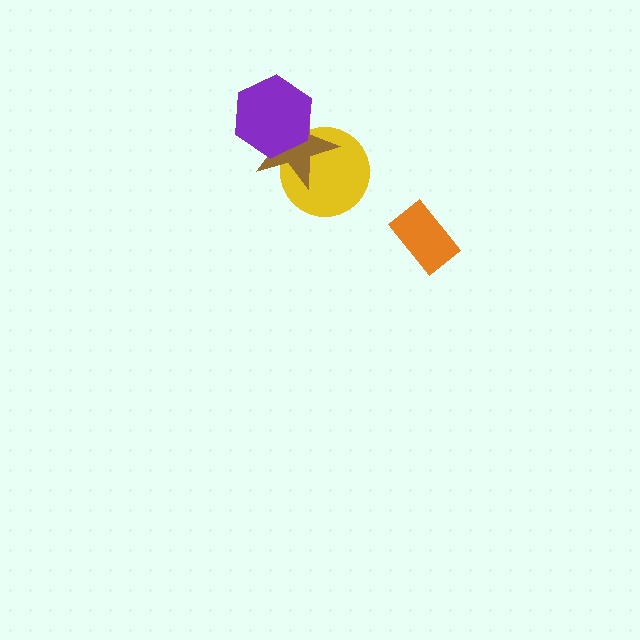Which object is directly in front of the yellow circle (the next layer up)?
The brown star is directly in front of the yellow circle.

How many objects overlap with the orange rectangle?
0 objects overlap with the orange rectangle.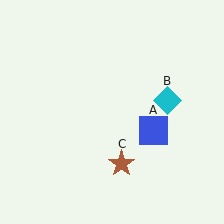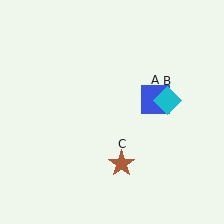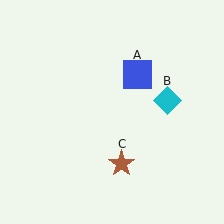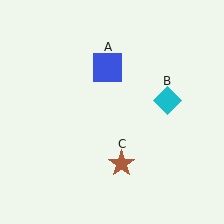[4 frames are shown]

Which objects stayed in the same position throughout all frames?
Cyan diamond (object B) and brown star (object C) remained stationary.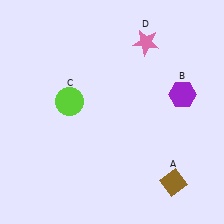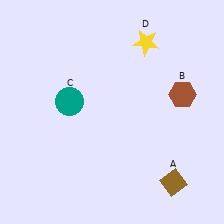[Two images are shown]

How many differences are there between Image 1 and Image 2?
There are 3 differences between the two images.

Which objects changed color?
B changed from purple to brown. C changed from lime to teal. D changed from pink to yellow.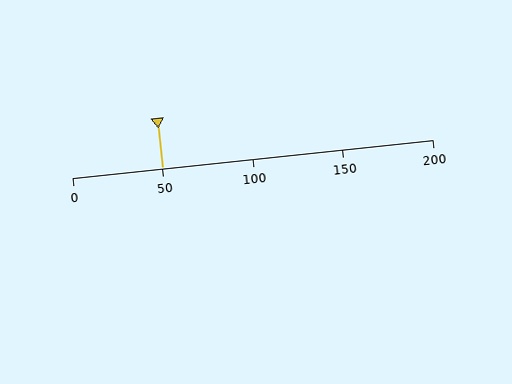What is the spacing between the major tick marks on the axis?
The major ticks are spaced 50 apart.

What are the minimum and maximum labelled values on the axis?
The axis runs from 0 to 200.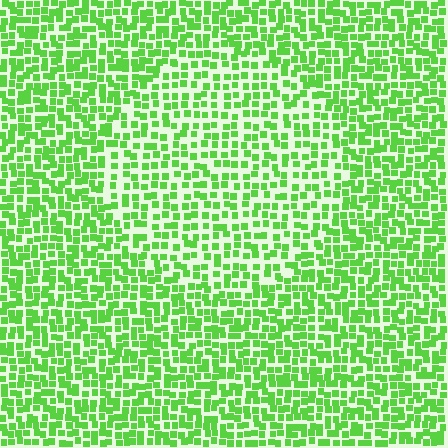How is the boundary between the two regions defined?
The boundary is defined by a change in element density (approximately 1.5x ratio). All elements are the same color, size, and shape.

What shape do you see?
I see a circle.